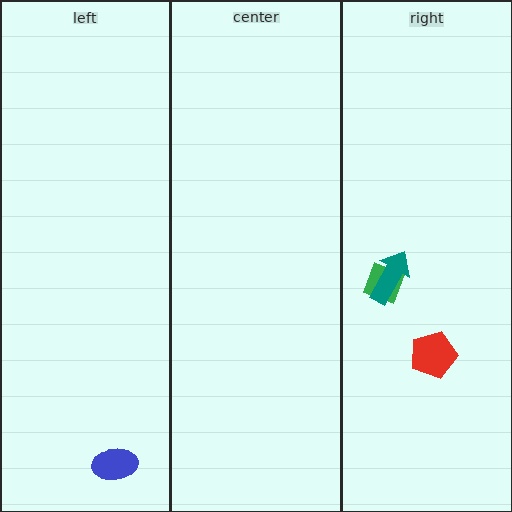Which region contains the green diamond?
The right region.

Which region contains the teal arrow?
The right region.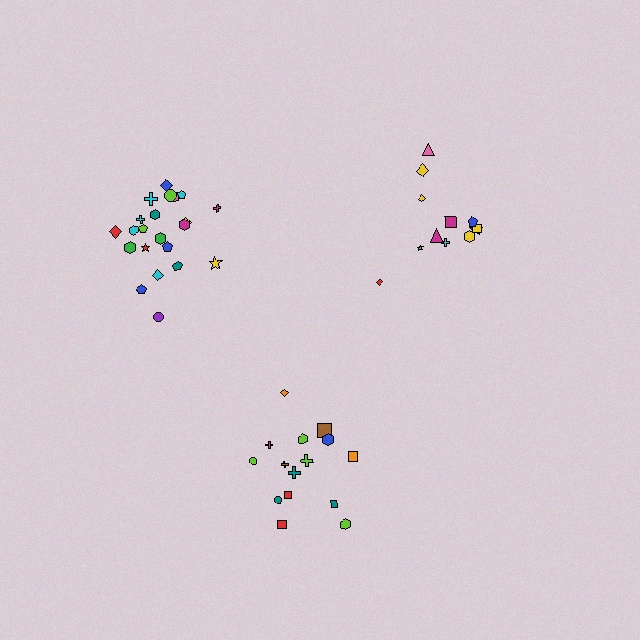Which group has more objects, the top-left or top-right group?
The top-left group.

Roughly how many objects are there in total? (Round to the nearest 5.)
Roughly 50 objects in total.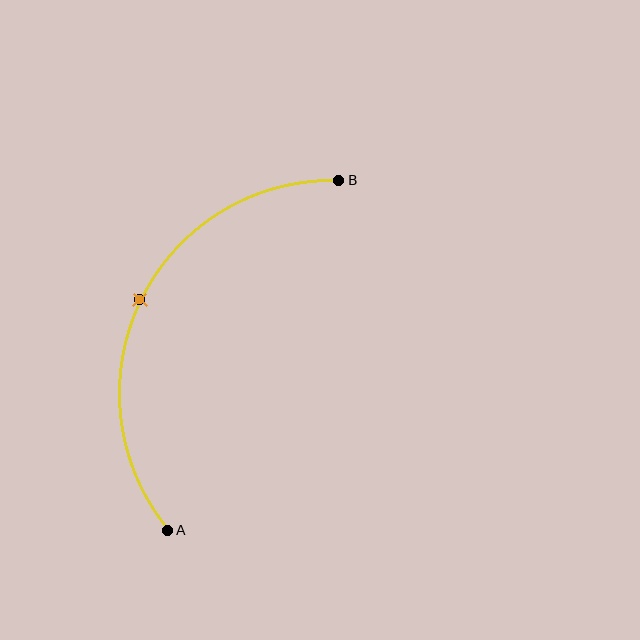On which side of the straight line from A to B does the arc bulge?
The arc bulges to the left of the straight line connecting A and B.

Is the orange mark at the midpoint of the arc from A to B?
Yes. The orange mark lies on the arc at equal arc-length from both A and B — it is the arc midpoint.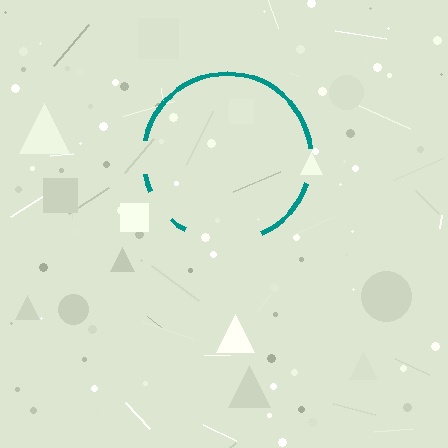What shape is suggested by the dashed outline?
The dashed outline suggests a circle.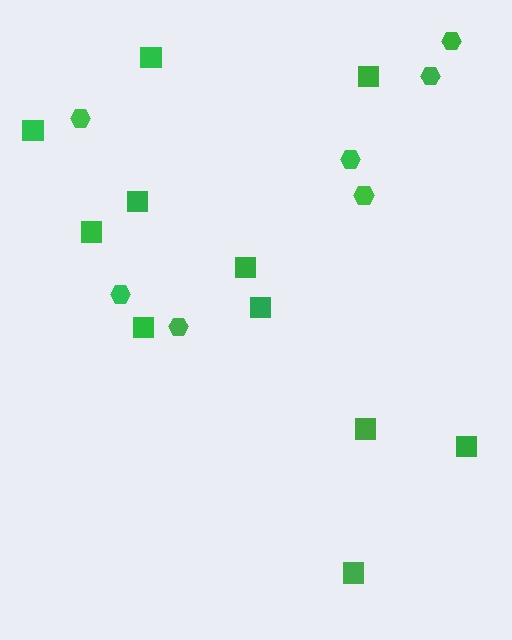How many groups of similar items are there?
There are 2 groups: one group of squares (11) and one group of hexagons (7).